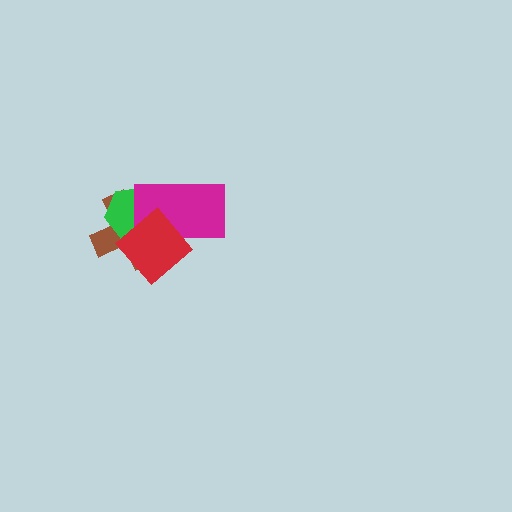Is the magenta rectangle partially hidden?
Yes, it is partially covered by another shape.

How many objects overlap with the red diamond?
3 objects overlap with the red diamond.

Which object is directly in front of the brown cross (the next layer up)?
The green hexagon is directly in front of the brown cross.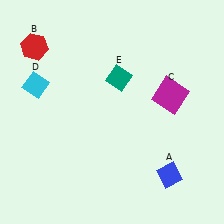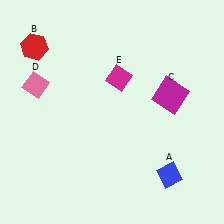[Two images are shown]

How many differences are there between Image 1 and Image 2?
There are 2 differences between the two images.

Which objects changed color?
D changed from cyan to pink. E changed from teal to magenta.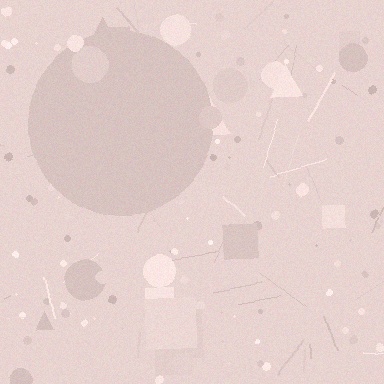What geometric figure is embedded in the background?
A circle is embedded in the background.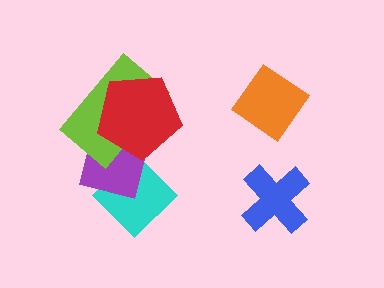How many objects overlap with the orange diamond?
0 objects overlap with the orange diamond.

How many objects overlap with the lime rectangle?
2 objects overlap with the lime rectangle.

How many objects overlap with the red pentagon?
2 objects overlap with the red pentagon.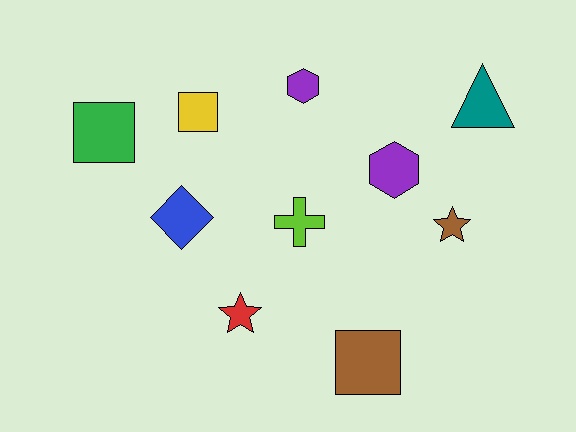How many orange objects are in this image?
There are no orange objects.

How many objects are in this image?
There are 10 objects.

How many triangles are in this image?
There is 1 triangle.